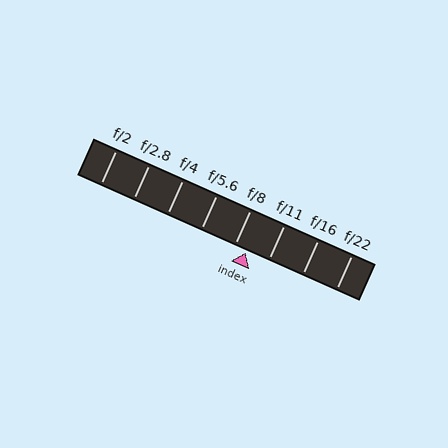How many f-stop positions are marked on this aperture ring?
There are 8 f-stop positions marked.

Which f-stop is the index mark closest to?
The index mark is closest to f/8.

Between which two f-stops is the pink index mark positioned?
The index mark is between f/8 and f/11.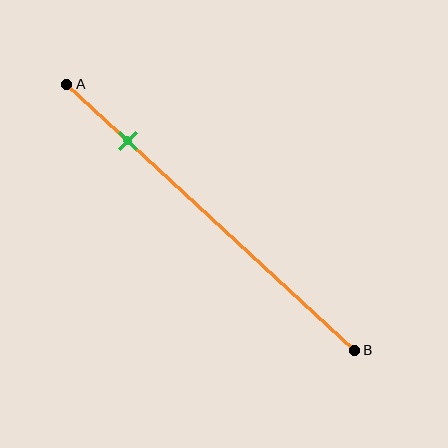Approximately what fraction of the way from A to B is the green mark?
The green mark is approximately 20% of the way from A to B.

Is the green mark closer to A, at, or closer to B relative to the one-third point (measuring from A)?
The green mark is closer to point A than the one-third point of segment AB.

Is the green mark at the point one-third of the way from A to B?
No, the mark is at about 20% from A, not at the 33% one-third point.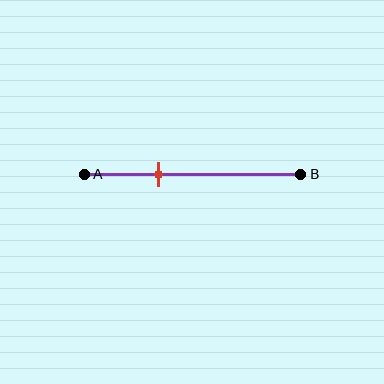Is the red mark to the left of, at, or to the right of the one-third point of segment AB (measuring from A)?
The red mark is approximately at the one-third point of segment AB.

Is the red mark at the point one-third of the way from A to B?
Yes, the mark is approximately at the one-third point.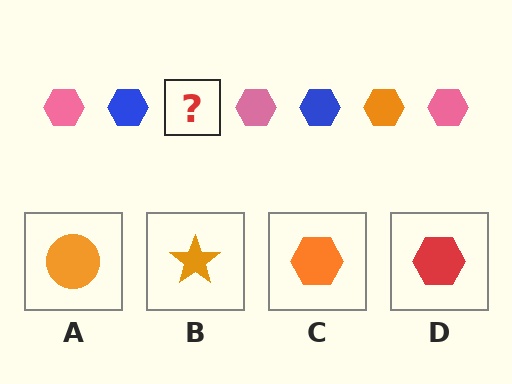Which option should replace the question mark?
Option C.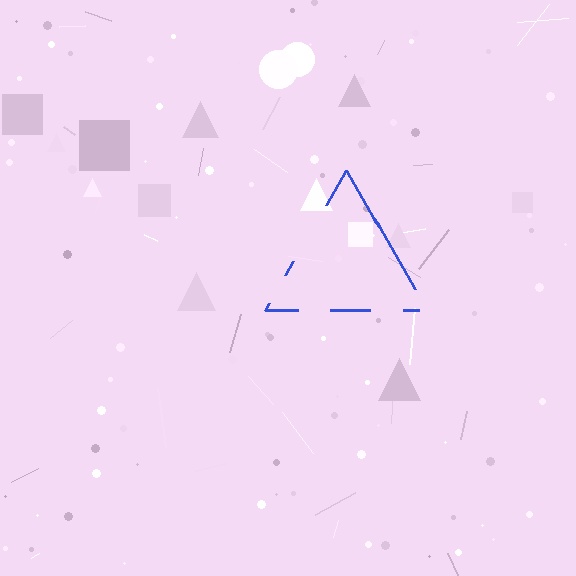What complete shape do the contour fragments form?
The contour fragments form a triangle.